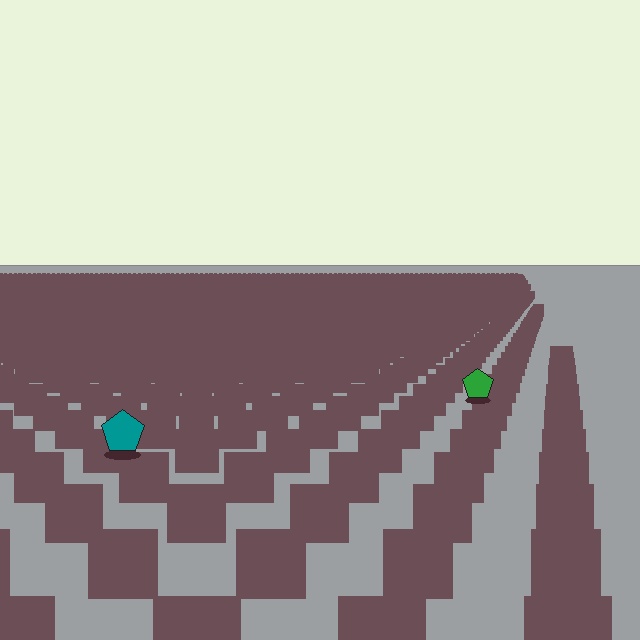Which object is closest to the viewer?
The teal pentagon is closest. The texture marks near it are larger and more spread out.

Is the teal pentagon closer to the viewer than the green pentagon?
Yes. The teal pentagon is closer — you can tell from the texture gradient: the ground texture is coarser near it.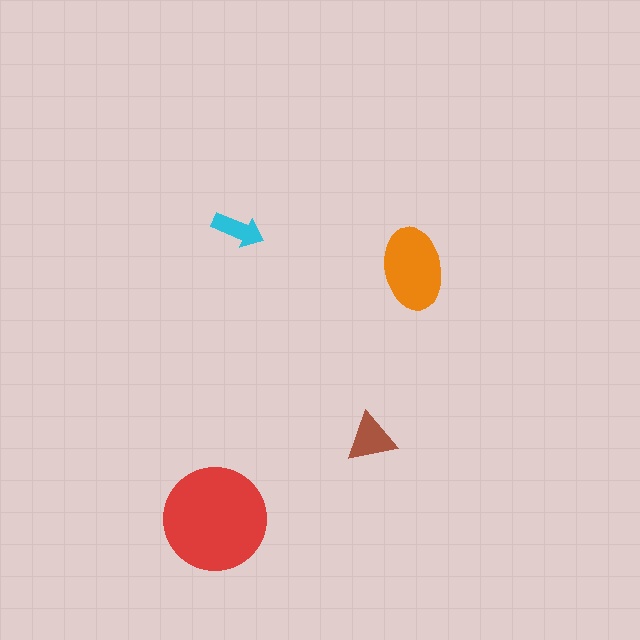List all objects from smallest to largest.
The cyan arrow, the brown triangle, the orange ellipse, the red circle.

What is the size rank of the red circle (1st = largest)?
1st.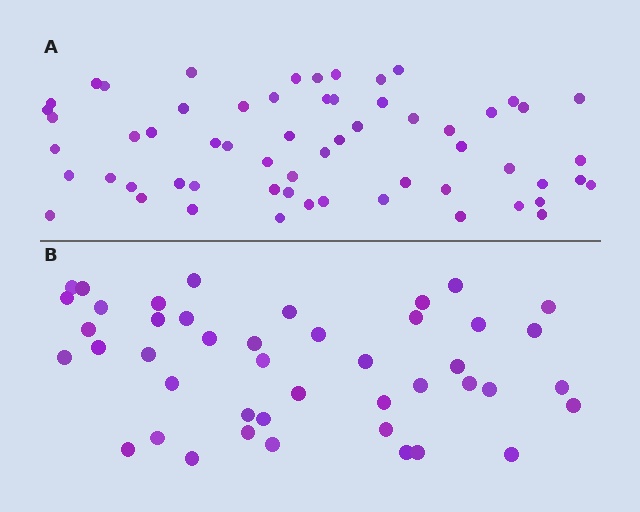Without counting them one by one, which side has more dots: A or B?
Region A (the top region) has more dots.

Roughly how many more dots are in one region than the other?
Region A has approximately 15 more dots than region B.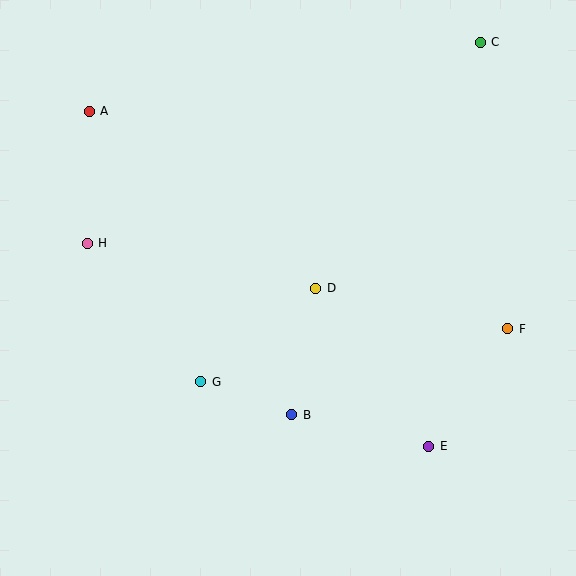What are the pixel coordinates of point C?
Point C is at (480, 42).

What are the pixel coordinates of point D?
Point D is at (316, 288).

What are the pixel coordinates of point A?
Point A is at (89, 111).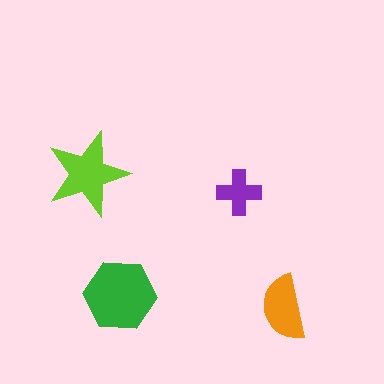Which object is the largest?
The green hexagon.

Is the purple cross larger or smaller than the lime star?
Smaller.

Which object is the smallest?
The purple cross.